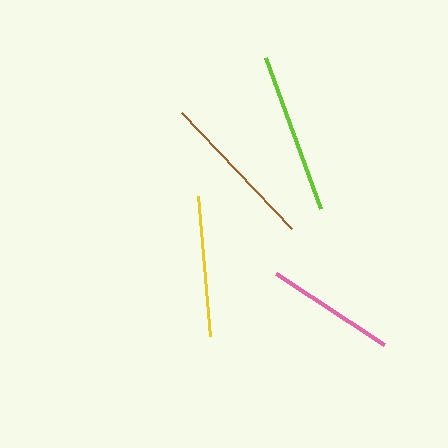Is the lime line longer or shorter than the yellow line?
The lime line is longer than the yellow line.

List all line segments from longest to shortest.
From longest to shortest: lime, brown, yellow, pink.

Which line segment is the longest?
The lime line is the longest at approximately 161 pixels.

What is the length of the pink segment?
The pink segment is approximately 130 pixels long.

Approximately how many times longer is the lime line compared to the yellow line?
The lime line is approximately 1.1 times the length of the yellow line.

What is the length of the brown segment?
The brown segment is approximately 160 pixels long.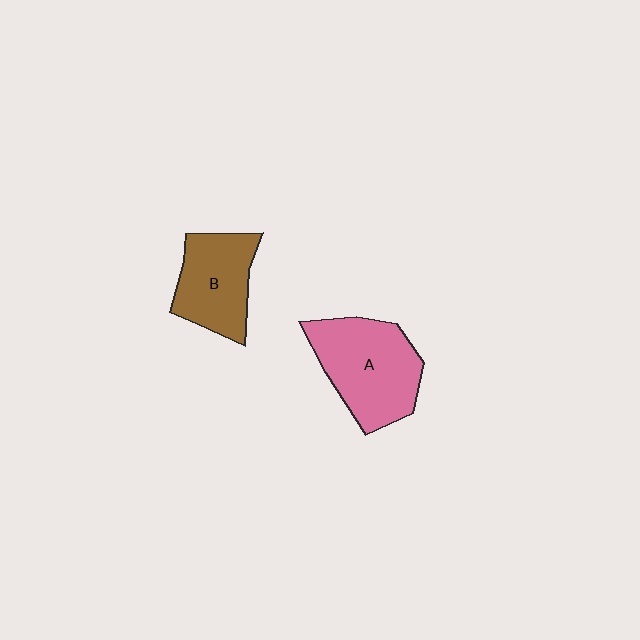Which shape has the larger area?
Shape A (pink).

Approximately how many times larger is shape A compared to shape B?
Approximately 1.3 times.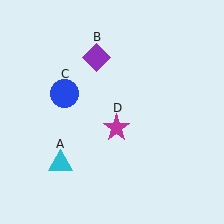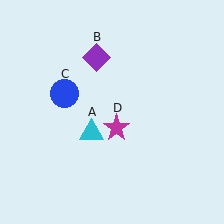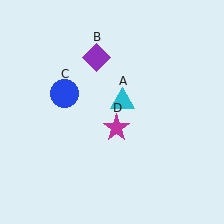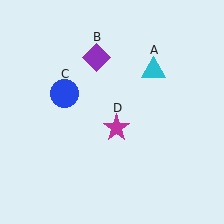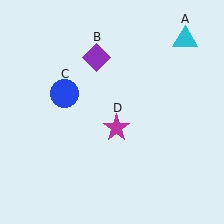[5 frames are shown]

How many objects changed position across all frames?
1 object changed position: cyan triangle (object A).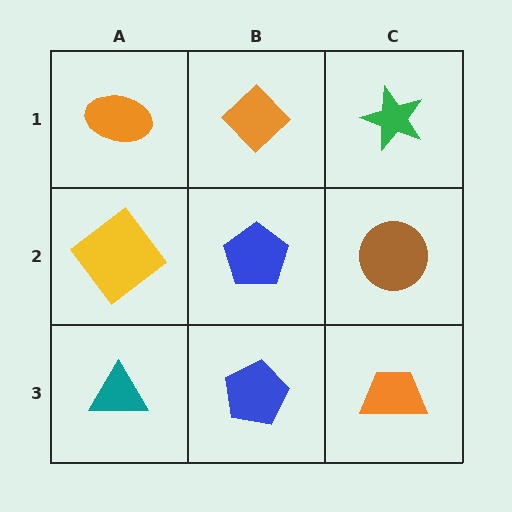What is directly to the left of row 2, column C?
A blue pentagon.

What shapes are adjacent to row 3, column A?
A yellow diamond (row 2, column A), a blue pentagon (row 3, column B).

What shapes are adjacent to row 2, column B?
An orange diamond (row 1, column B), a blue pentagon (row 3, column B), a yellow diamond (row 2, column A), a brown circle (row 2, column C).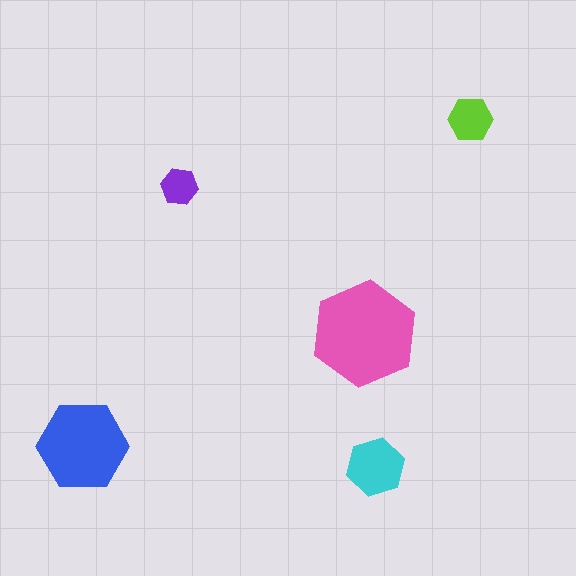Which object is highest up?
The lime hexagon is topmost.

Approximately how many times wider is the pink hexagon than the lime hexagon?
About 2.5 times wider.